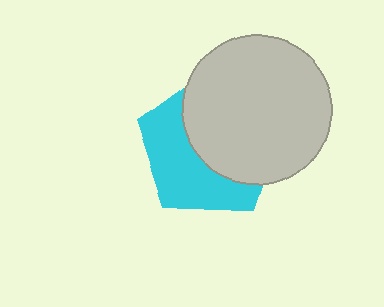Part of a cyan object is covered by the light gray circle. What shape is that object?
It is a pentagon.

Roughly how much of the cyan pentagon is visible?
About half of it is visible (roughly 46%).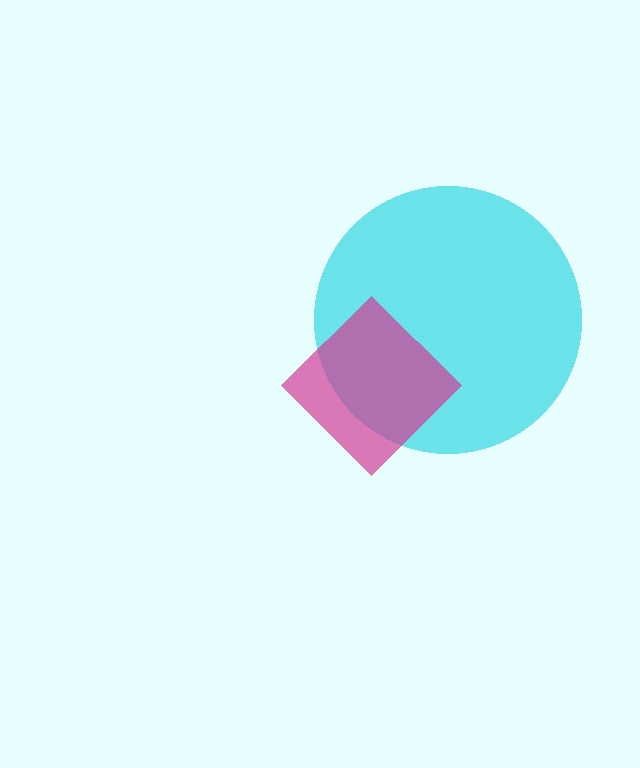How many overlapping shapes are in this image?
There are 2 overlapping shapes in the image.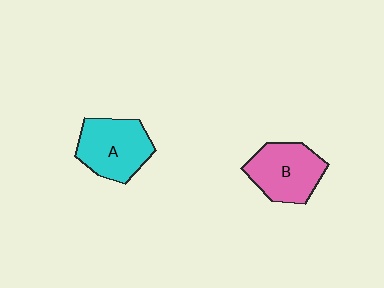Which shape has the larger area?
Shape A (cyan).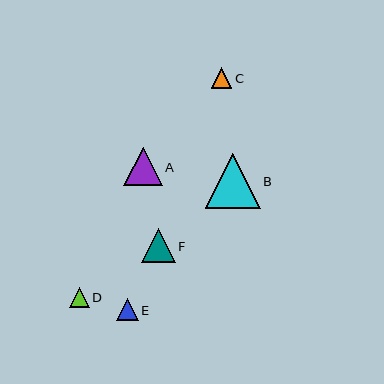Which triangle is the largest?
Triangle B is the largest with a size of approximately 55 pixels.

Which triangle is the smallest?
Triangle D is the smallest with a size of approximately 20 pixels.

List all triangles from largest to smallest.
From largest to smallest: B, A, F, E, C, D.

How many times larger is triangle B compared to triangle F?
Triangle B is approximately 1.6 times the size of triangle F.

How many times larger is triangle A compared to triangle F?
Triangle A is approximately 1.1 times the size of triangle F.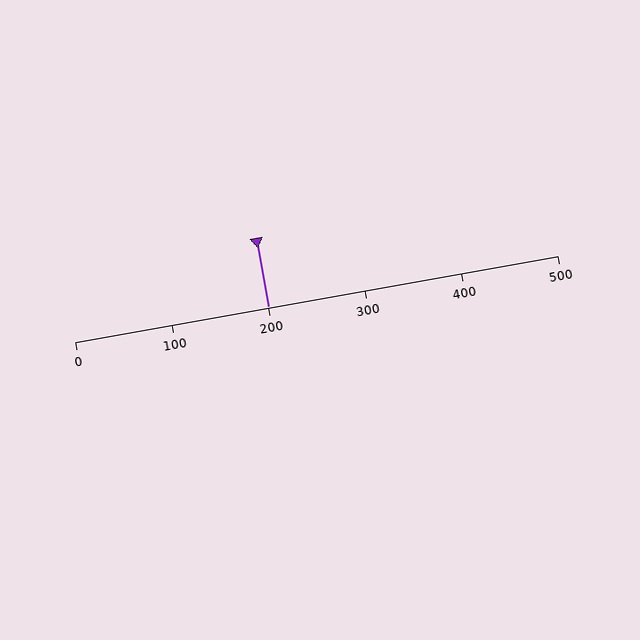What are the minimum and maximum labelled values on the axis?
The axis runs from 0 to 500.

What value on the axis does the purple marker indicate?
The marker indicates approximately 200.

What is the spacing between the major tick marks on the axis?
The major ticks are spaced 100 apart.